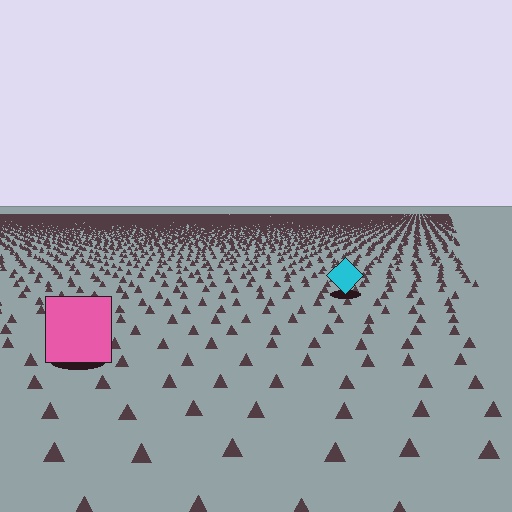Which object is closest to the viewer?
The pink square is closest. The texture marks near it are larger and more spread out.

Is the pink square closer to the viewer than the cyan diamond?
Yes. The pink square is closer — you can tell from the texture gradient: the ground texture is coarser near it.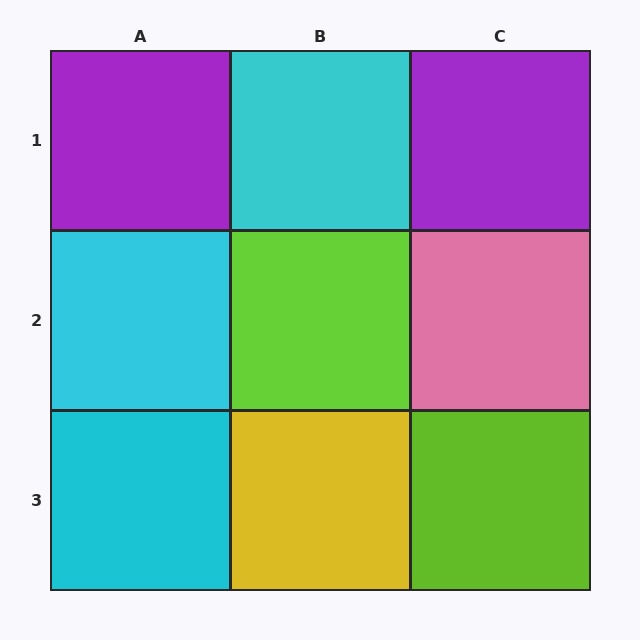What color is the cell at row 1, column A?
Purple.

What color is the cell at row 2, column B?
Lime.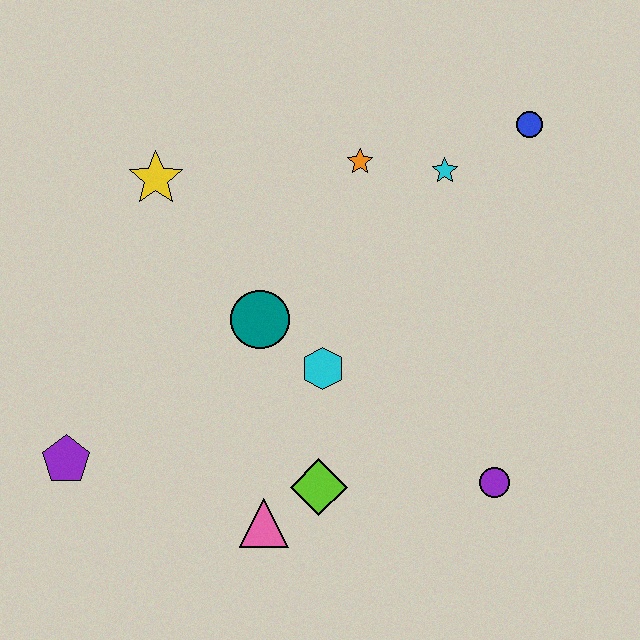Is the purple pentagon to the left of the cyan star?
Yes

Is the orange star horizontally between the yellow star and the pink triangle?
No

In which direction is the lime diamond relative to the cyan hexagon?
The lime diamond is below the cyan hexagon.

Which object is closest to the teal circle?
The cyan hexagon is closest to the teal circle.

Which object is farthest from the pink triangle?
The blue circle is farthest from the pink triangle.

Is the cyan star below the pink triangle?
No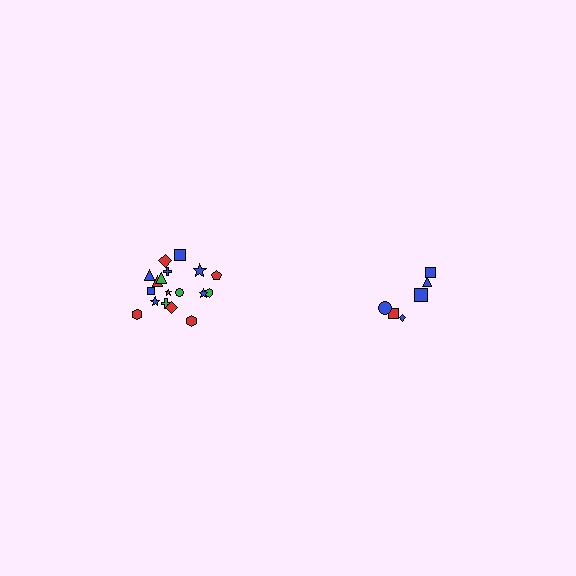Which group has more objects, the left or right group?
The left group.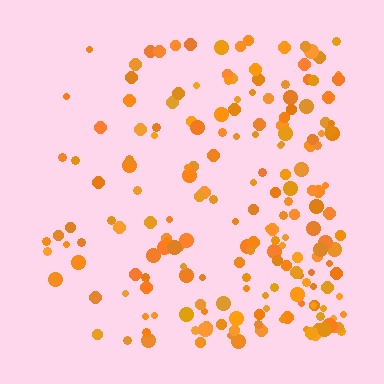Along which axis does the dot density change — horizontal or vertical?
Horizontal.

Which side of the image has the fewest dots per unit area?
The left.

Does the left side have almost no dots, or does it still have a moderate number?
Still a moderate number, just noticeably fewer than the right.